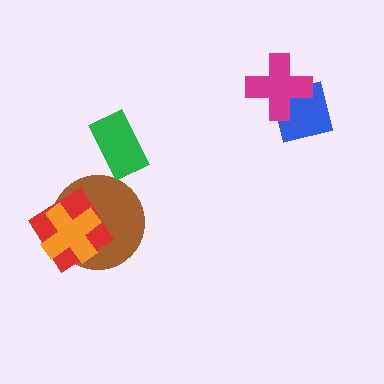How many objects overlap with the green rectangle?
0 objects overlap with the green rectangle.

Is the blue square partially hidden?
Yes, it is partially covered by another shape.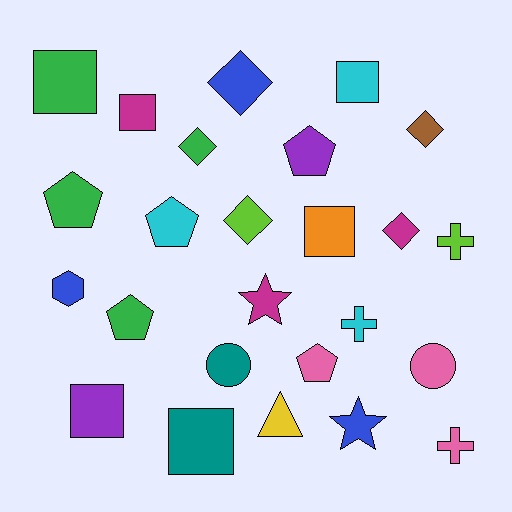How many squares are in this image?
There are 6 squares.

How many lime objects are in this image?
There are 2 lime objects.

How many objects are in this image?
There are 25 objects.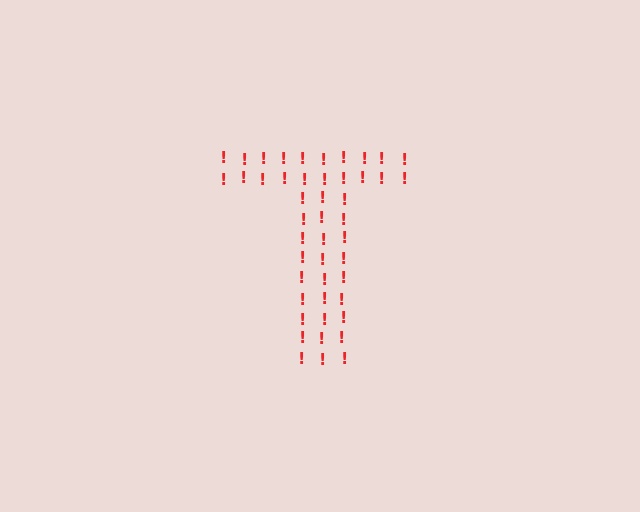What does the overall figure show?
The overall figure shows the letter T.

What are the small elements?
The small elements are exclamation marks.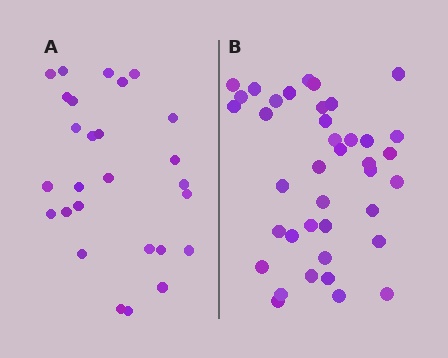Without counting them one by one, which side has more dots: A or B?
Region B (the right region) has more dots.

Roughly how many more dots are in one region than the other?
Region B has roughly 12 or so more dots than region A.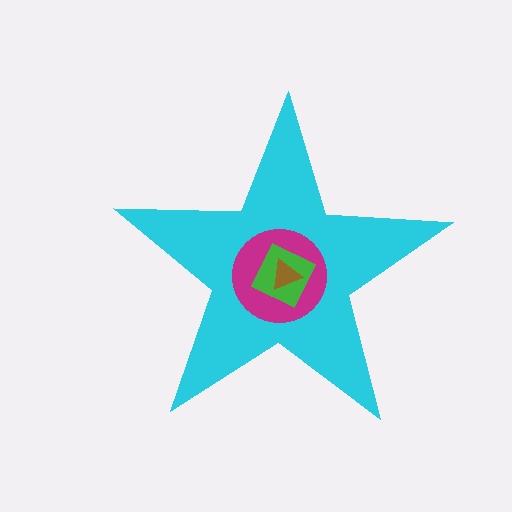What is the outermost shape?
The cyan star.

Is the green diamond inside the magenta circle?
Yes.